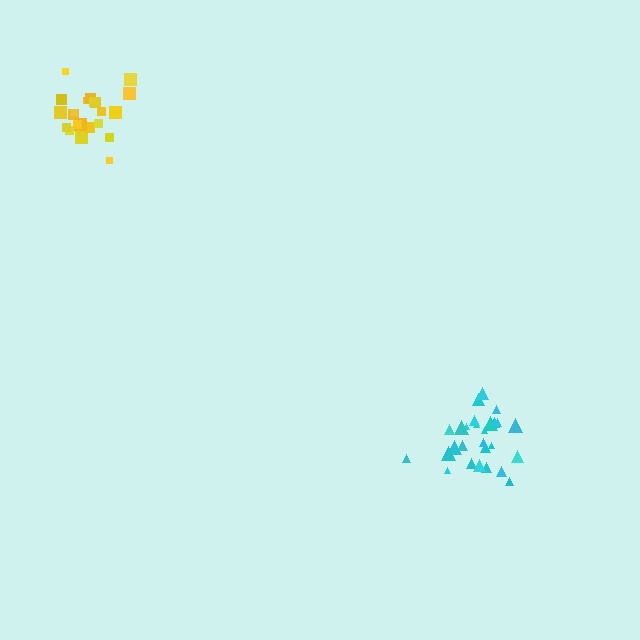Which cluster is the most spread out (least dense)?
Yellow.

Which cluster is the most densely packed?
Cyan.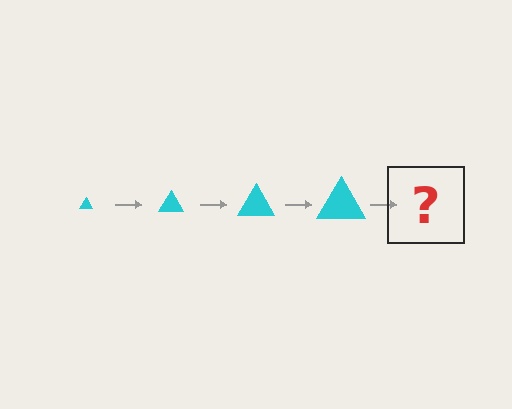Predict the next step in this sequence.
The next step is a cyan triangle, larger than the previous one.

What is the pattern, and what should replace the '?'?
The pattern is that the triangle gets progressively larger each step. The '?' should be a cyan triangle, larger than the previous one.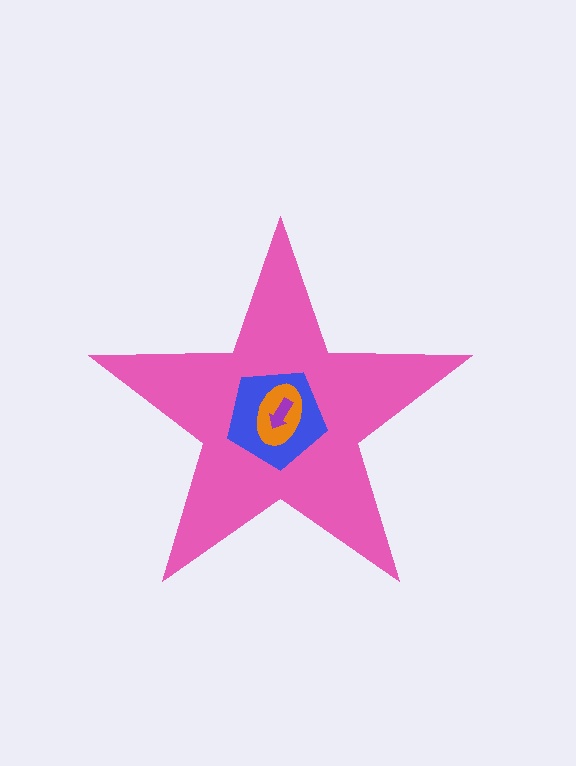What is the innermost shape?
The purple arrow.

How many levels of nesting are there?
4.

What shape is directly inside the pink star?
The blue pentagon.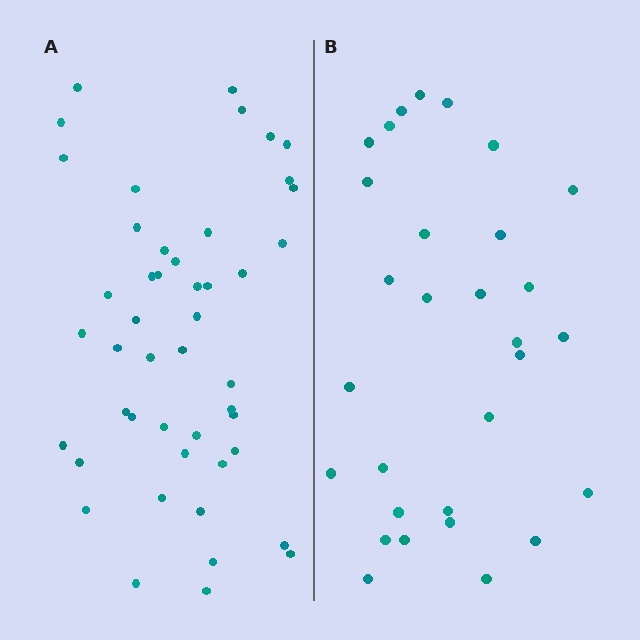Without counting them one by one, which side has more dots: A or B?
Region A (the left region) has more dots.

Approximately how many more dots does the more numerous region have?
Region A has approximately 15 more dots than region B.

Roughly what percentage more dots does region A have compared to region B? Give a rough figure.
About 55% more.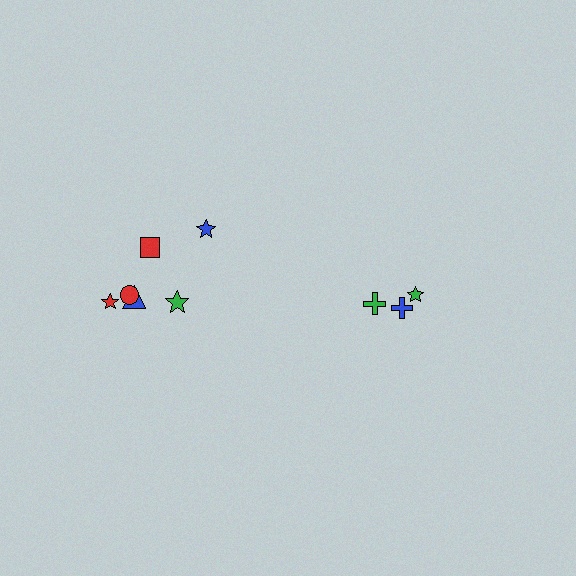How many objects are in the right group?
There are 3 objects.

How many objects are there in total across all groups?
There are 9 objects.